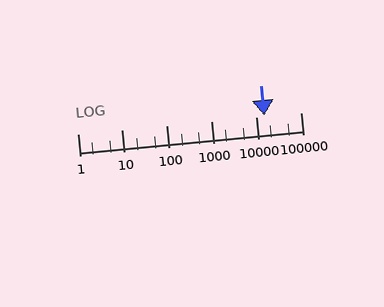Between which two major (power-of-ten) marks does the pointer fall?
The pointer is between 10000 and 100000.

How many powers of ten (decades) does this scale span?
The scale spans 5 decades, from 1 to 100000.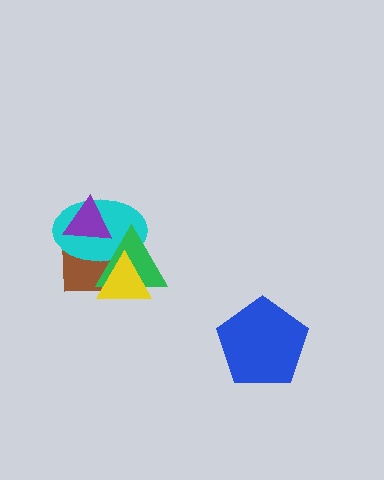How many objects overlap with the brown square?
4 objects overlap with the brown square.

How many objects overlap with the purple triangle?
3 objects overlap with the purple triangle.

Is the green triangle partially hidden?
Yes, it is partially covered by another shape.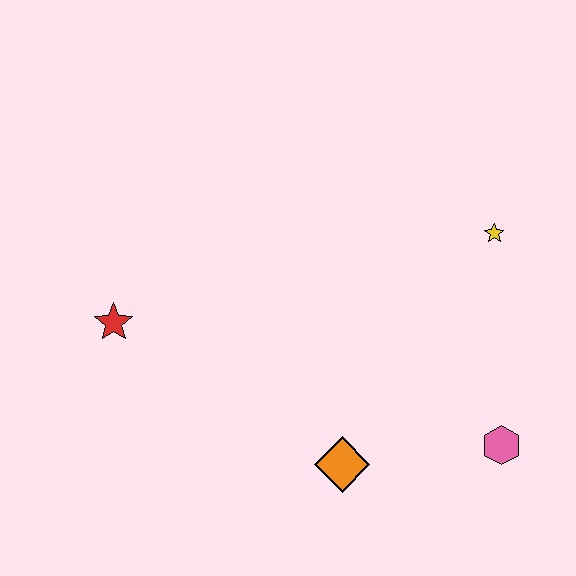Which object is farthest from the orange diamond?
The yellow star is farthest from the orange diamond.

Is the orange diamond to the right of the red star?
Yes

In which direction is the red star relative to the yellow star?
The red star is to the left of the yellow star.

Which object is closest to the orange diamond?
The pink hexagon is closest to the orange diamond.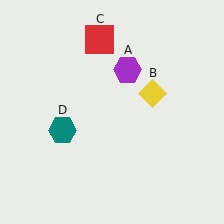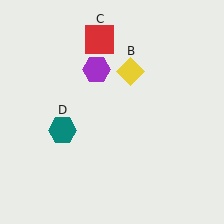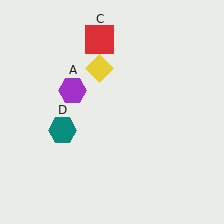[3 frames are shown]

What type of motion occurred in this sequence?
The purple hexagon (object A), yellow diamond (object B) rotated counterclockwise around the center of the scene.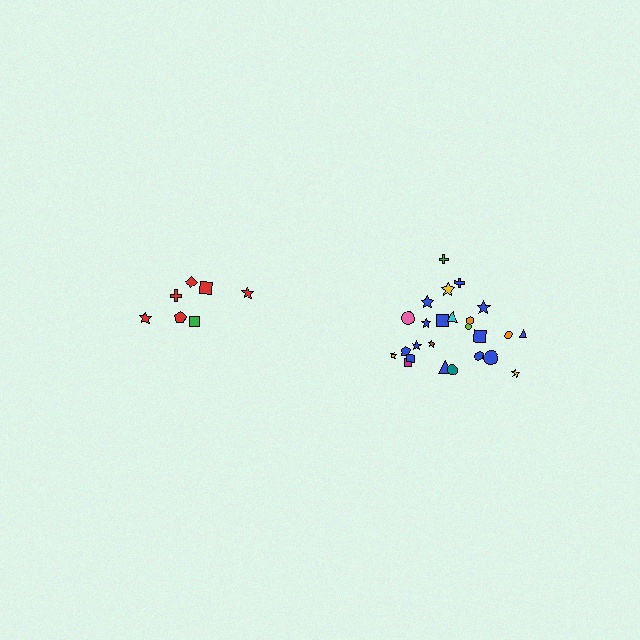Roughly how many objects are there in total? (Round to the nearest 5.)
Roughly 30 objects in total.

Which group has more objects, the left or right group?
The right group.